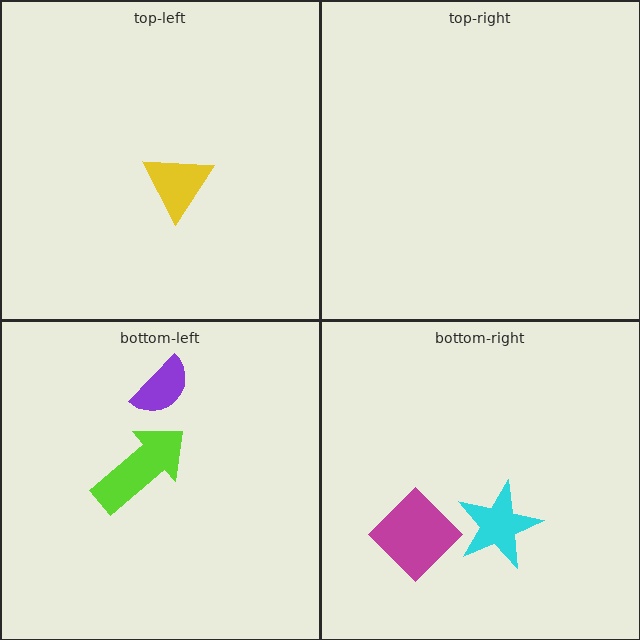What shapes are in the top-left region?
The yellow triangle.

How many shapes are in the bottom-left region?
2.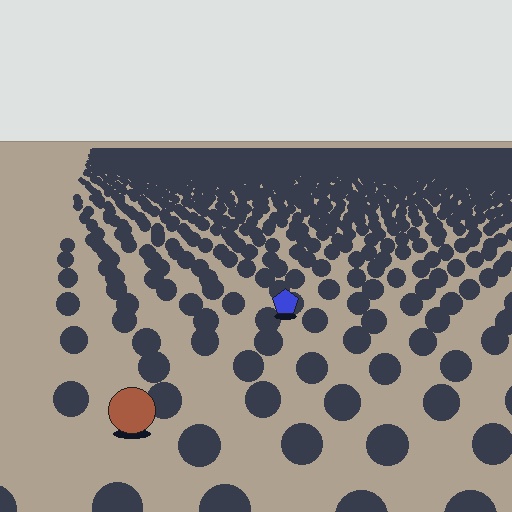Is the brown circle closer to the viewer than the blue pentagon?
Yes. The brown circle is closer — you can tell from the texture gradient: the ground texture is coarser near it.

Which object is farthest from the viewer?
The blue pentagon is farthest from the viewer. It appears smaller and the ground texture around it is denser.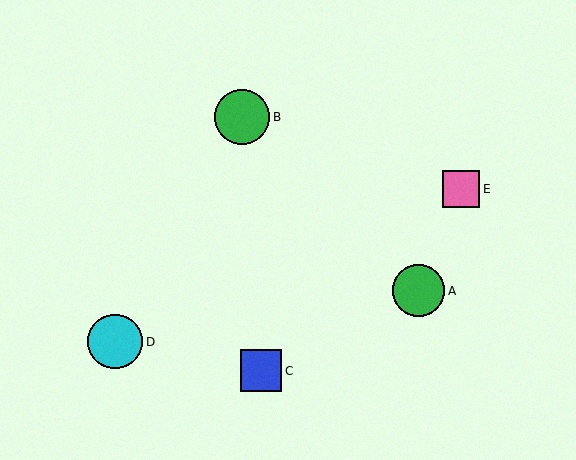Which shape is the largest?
The cyan circle (labeled D) is the largest.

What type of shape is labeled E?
Shape E is a pink square.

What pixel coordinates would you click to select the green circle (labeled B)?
Click at (242, 117) to select the green circle B.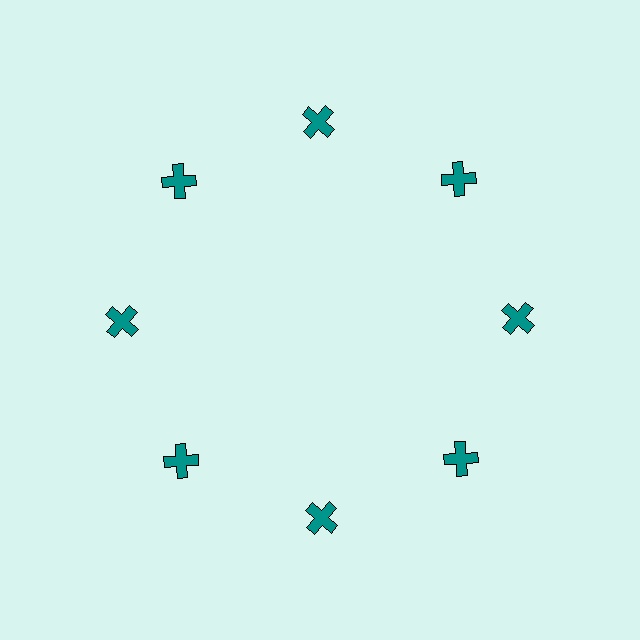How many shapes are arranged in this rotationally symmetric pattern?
There are 8 shapes, arranged in 8 groups of 1.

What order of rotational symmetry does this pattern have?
This pattern has 8-fold rotational symmetry.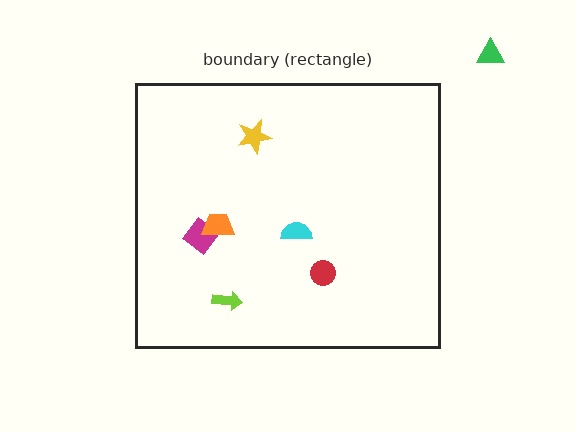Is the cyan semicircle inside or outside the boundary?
Inside.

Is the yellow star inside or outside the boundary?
Inside.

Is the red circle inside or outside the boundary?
Inside.